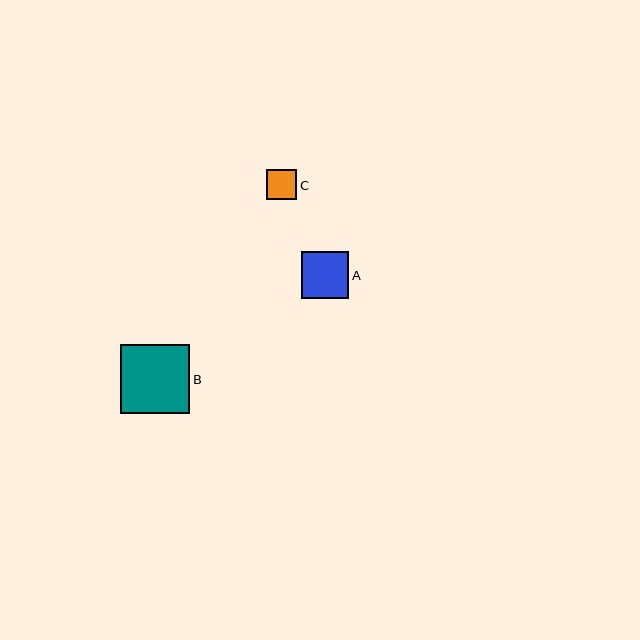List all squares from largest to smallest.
From largest to smallest: B, A, C.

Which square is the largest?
Square B is the largest with a size of approximately 70 pixels.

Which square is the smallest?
Square C is the smallest with a size of approximately 30 pixels.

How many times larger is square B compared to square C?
Square B is approximately 2.3 times the size of square C.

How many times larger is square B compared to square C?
Square B is approximately 2.3 times the size of square C.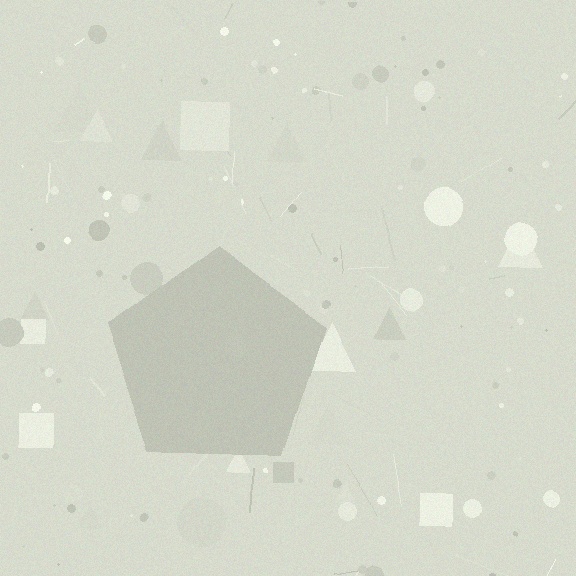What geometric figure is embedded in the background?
A pentagon is embedded in the background.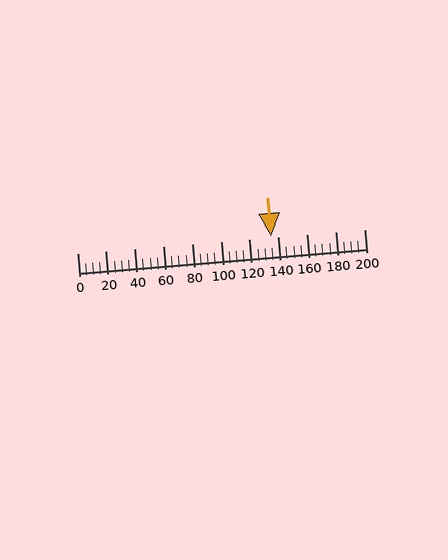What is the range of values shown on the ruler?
The ruler shows values from 0 to 200.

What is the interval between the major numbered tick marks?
The major tick marks are spaced 20 units apart.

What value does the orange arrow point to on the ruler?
The orange arrow points to approximately 135.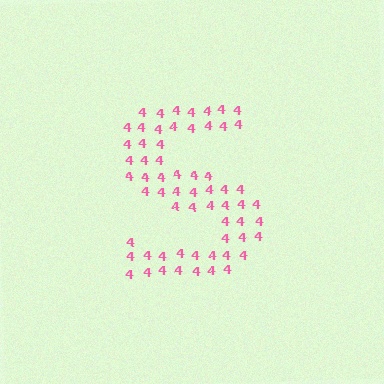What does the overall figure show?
The overall figure shows the letter S.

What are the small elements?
The small elements are digit 4's.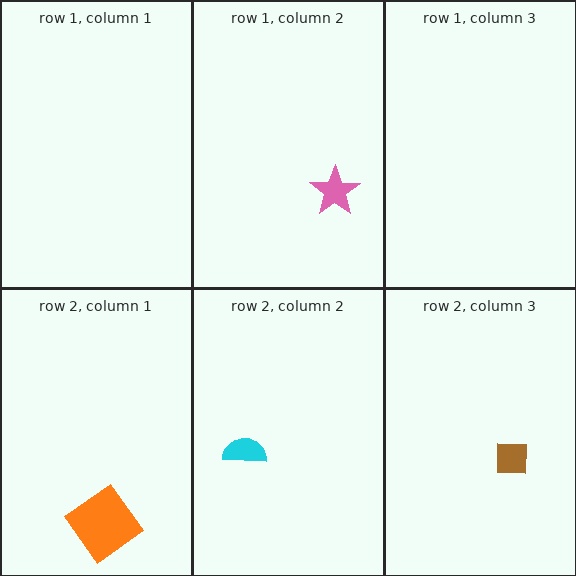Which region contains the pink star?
The row 1, column 2 region.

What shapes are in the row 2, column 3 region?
The brown square.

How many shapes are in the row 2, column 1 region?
1.